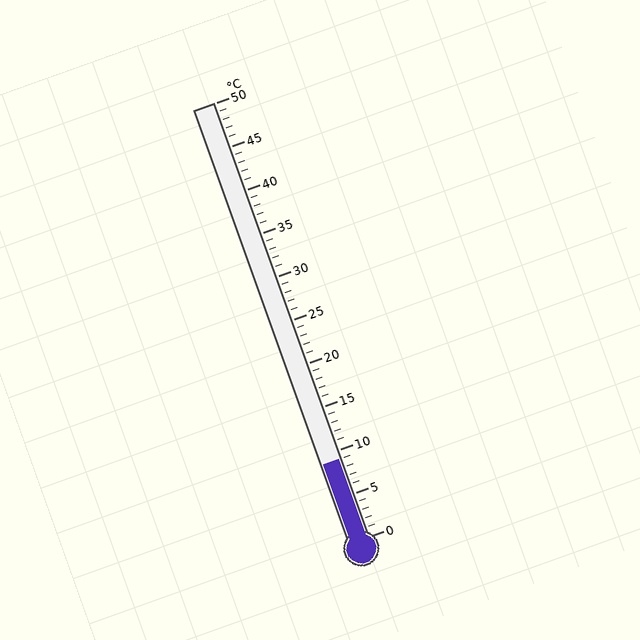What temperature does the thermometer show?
The thermometer shows approximately 9°C.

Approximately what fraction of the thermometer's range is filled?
The thermometer is filled to approximately 20% of its range.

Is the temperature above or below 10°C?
The temperature is below 10°C.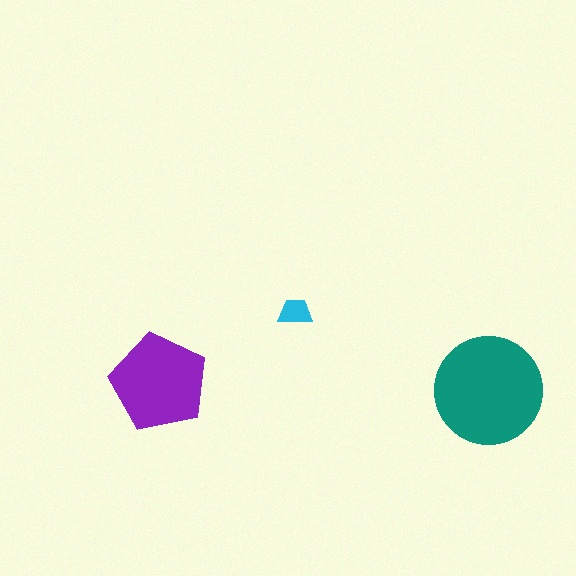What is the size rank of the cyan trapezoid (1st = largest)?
3rd.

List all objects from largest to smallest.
The teal circle, the purple pentagon, the cyan trapezoid.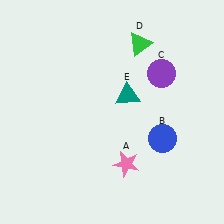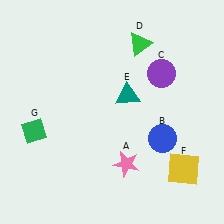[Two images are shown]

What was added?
A yellow square (F), a green diamond (G) were added in Image 2.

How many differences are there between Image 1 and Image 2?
There are 2 differences between the two images.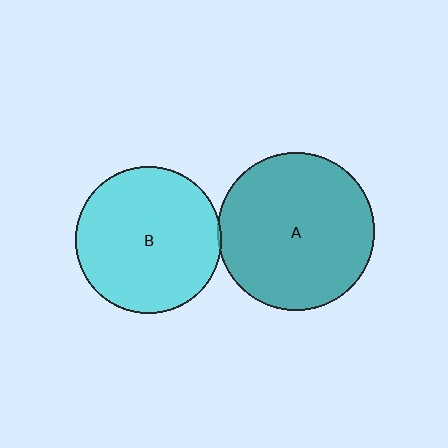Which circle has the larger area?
Circle A (teal).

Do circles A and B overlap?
Yes.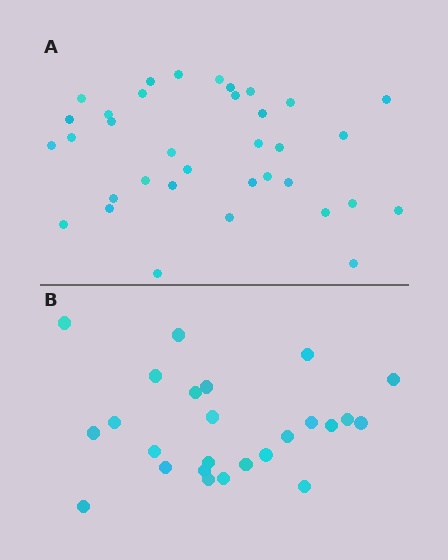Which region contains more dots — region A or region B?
Region A (the top region) has more dots.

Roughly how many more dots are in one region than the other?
Region A has roughly 10 or so more dots than region B.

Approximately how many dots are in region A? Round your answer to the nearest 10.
About 40 dots. (The exact count is 35, which rounds to 40.)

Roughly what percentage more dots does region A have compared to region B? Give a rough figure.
About 40% more.